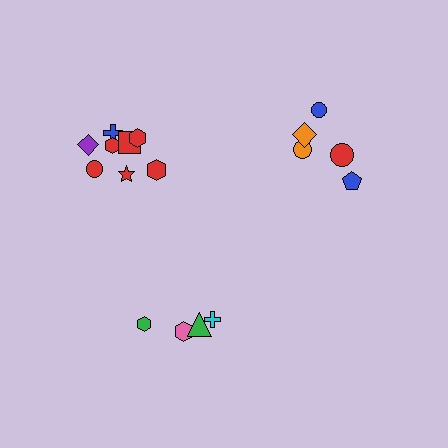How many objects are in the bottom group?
There are 4 objects.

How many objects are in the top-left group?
There are 8 objects.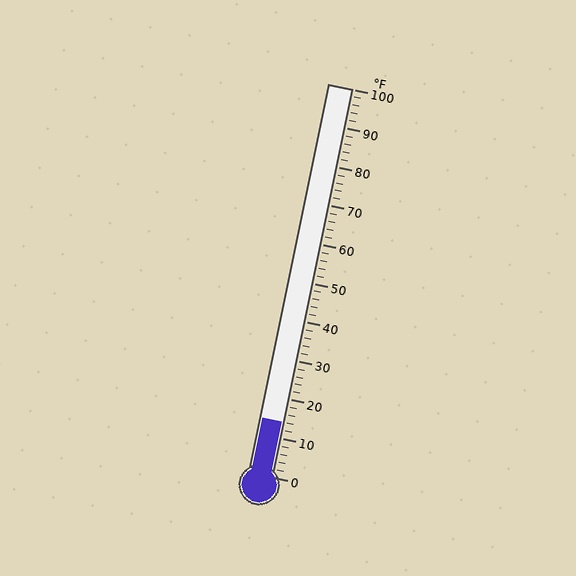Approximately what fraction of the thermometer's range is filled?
The thermometer is filled to approximately 15% of its range.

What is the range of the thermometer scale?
The thermometer scale ranges from 0°F to 100°F.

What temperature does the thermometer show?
The thermometer shows approximately 14°F.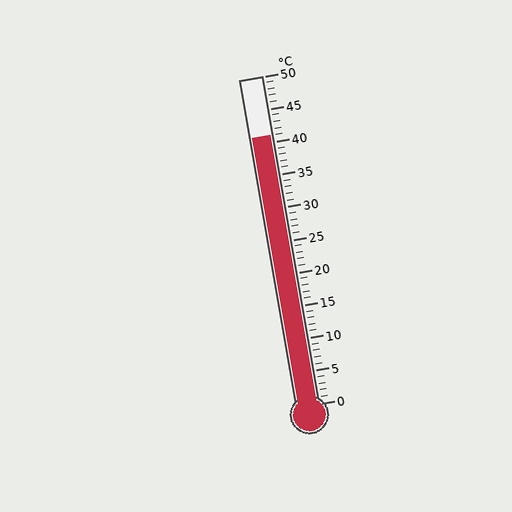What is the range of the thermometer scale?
The thermometer scale ranges from 0°C to 50°C.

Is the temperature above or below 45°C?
The temperature is below 45°C.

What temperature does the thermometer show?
The thermometer shows approximately 41°C.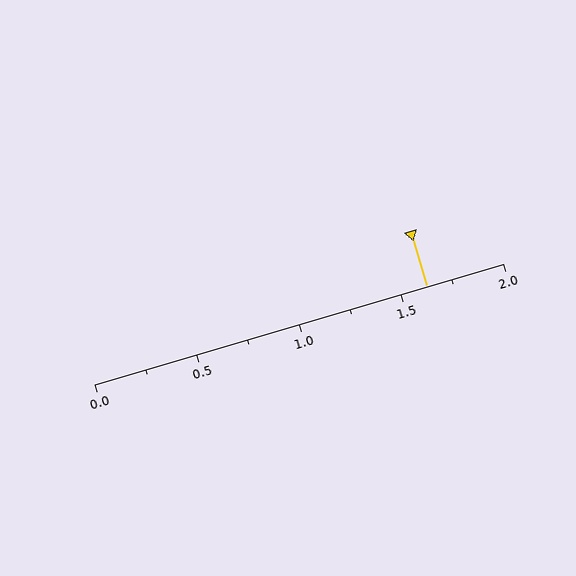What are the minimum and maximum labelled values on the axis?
The axis runs from 0.0 to 2.0.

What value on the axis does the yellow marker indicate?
The marker indicates approximately 1.62.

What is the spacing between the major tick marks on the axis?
The major ticks are spaced 0.5 apart.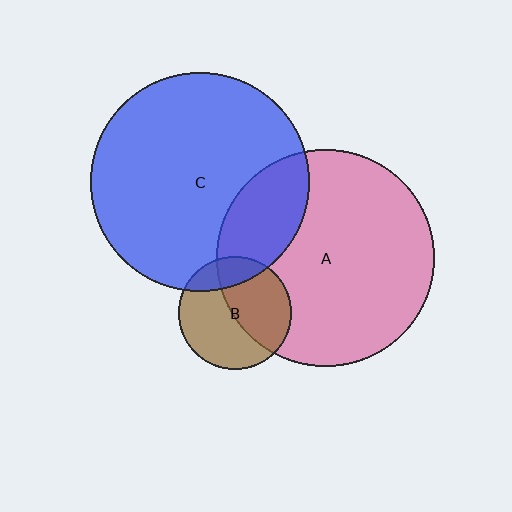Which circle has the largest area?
Circle C (blue).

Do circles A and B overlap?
Yes.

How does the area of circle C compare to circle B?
Approximately 3.8 times.